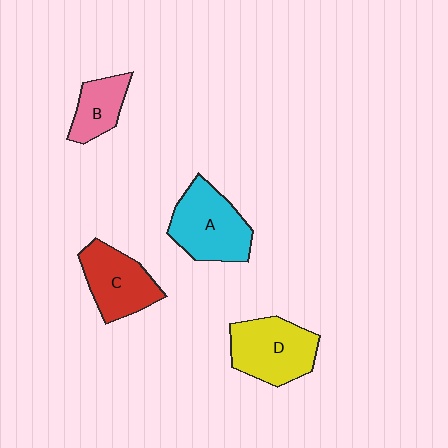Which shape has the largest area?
Shape A (cyan).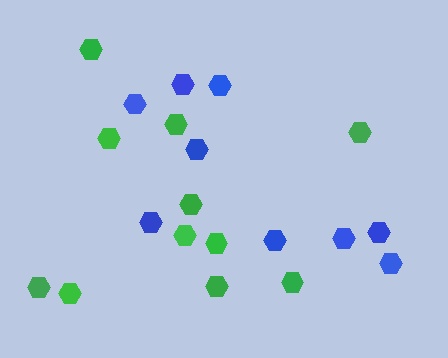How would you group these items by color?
There are 2 groups: one group of blue hexagons (9) and one group of green hexagons (11).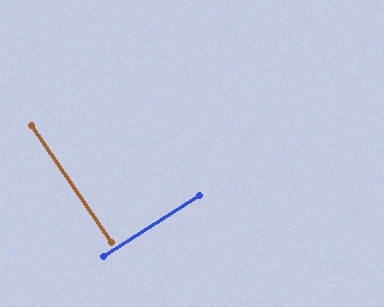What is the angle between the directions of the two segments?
Approximately 88 degrees.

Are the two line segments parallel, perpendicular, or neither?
Perpendicular — they meet at approximately 88°.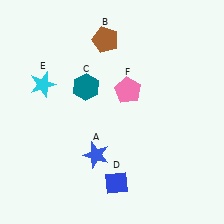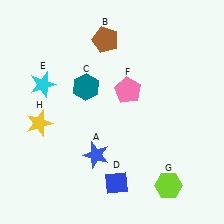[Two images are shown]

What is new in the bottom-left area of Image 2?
A yellow star (H) was added in the bottom-left area of Image 2.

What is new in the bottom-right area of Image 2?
A lime hexagon (G) was added in the bottom-right area of Image 2.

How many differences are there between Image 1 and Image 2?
There are 2 differences between the two images.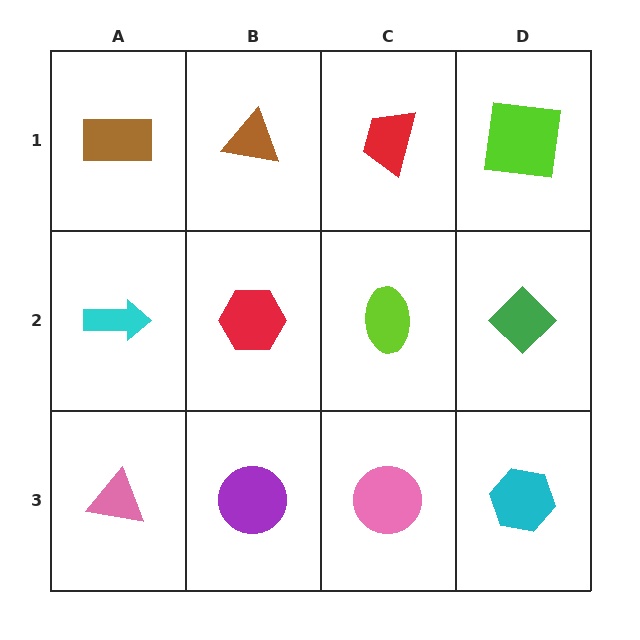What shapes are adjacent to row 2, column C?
A red trapezoid (row 1, column C), a pink circle (row 3, column C), a red hexagon (row 2, column B), a green diamond (row 2, column D).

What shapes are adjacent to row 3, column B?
A red hexagon (row 2, column B), a pink triangle (row 3, column A), a pink circle (row 3, column C).